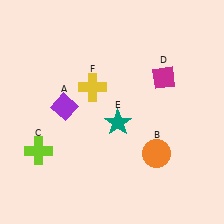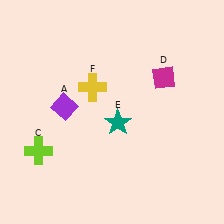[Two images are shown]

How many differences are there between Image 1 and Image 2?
There is 1 difference between the two images.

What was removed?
The orange circle (B) was removed in Image 2.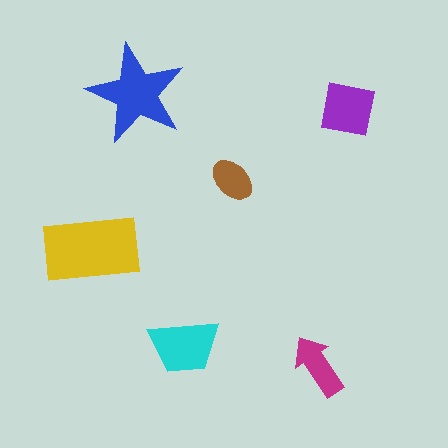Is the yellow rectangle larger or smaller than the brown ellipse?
Larger.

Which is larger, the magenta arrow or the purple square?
The purple square.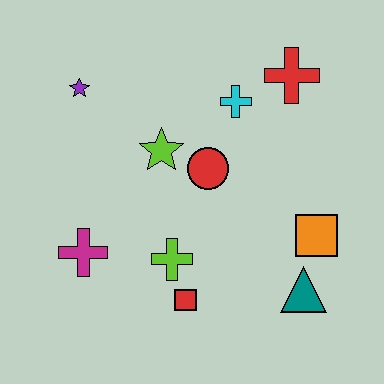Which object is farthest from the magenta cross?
The red cross is farthest from the magenta cross.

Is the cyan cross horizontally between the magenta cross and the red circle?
No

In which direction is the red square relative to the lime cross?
The red square is below the lime cross.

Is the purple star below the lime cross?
No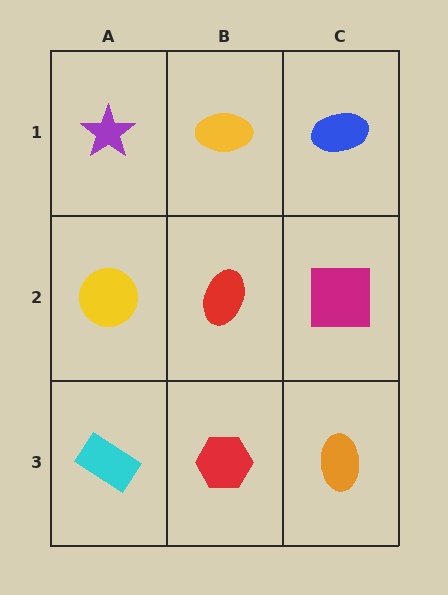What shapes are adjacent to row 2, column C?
A blue ellipse (row 1, column C), an orange ellipse (row 3, column C), a red ellipse (row 2, column B).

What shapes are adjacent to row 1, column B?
A red ellipse (row 2, column B), a purple star (row 1, column A), a blue ellipse (row 1, column C).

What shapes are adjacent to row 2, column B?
A yellow ellipse (row 1, column B), a red hexagon (row 3, column B), a yellow circle (row 2, column A), a magenta square (row 2, column C).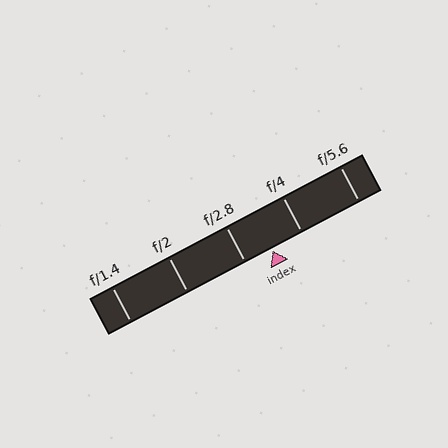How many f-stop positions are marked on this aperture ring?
There are 5 f-stop positions marked.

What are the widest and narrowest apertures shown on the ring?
The widest aperture shown is f/1.4 and the narrowest is f/5.6.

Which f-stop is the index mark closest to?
The index mark is closest to f/2.8.